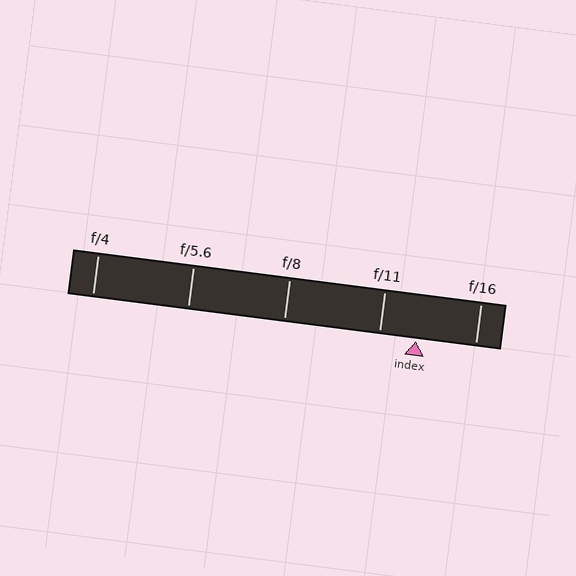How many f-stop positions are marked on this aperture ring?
There are 5 f-stop positions marked.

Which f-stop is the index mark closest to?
The index mark is closest to f/11.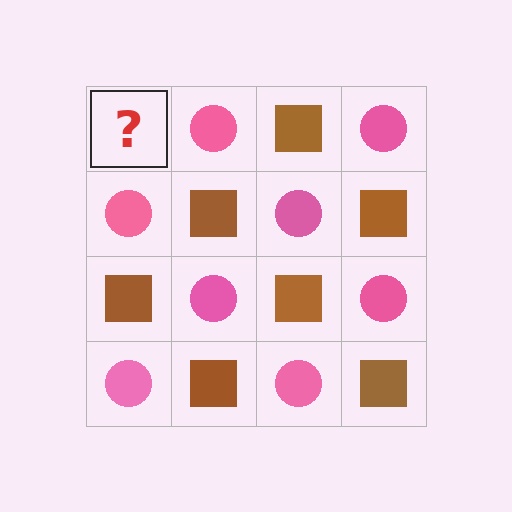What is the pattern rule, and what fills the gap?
The rule is that it alternates brown square and pink circle in a checkerboard pattern. The gap should be filled with a brown square.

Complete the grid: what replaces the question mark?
The question mark should be replaced with a brown square.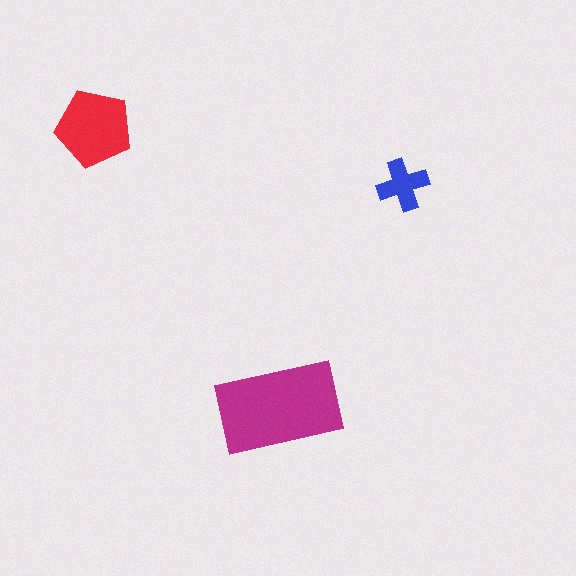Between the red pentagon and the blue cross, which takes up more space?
The red pentagon.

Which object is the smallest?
The blue cross.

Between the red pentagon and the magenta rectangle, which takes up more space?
The magenta rectangle.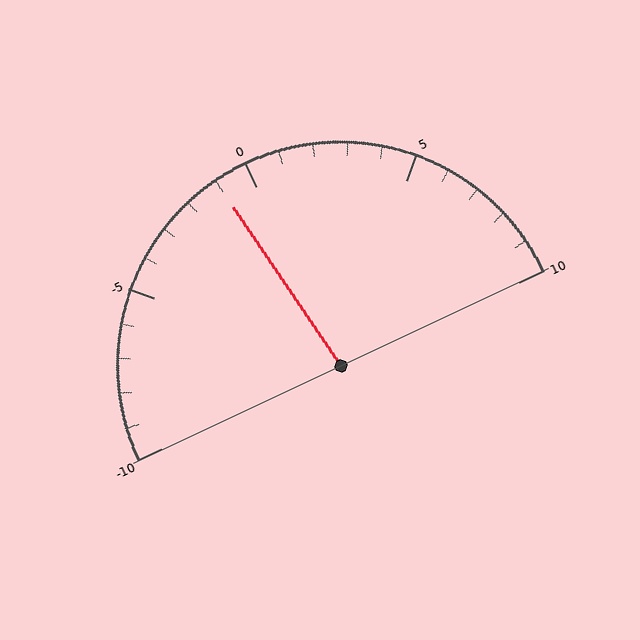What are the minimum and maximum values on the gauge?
The gauge ranges from -10 to 10.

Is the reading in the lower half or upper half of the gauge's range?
The reading is in the lower half of the range (-10 to 10).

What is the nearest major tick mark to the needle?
The nearest major tick mark is 0.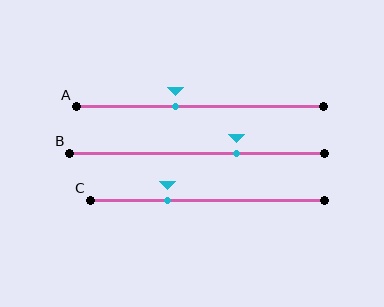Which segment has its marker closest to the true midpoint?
Segment A has its marker closest to the true midpoint.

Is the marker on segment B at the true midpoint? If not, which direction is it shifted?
No, the marker on segment B is shifted to the right by about 15% of the segment length.